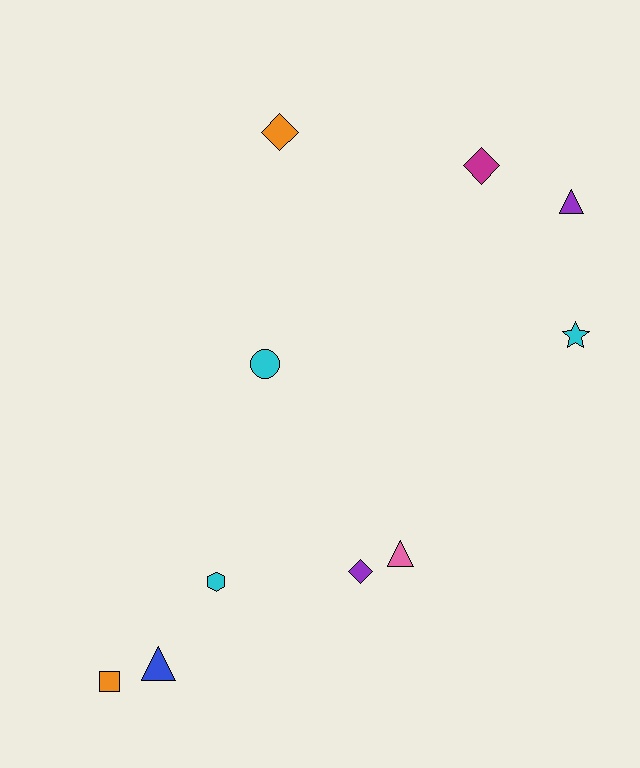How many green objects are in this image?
There are no green objects.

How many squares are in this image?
There is 1 square.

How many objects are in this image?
There are 10 objects.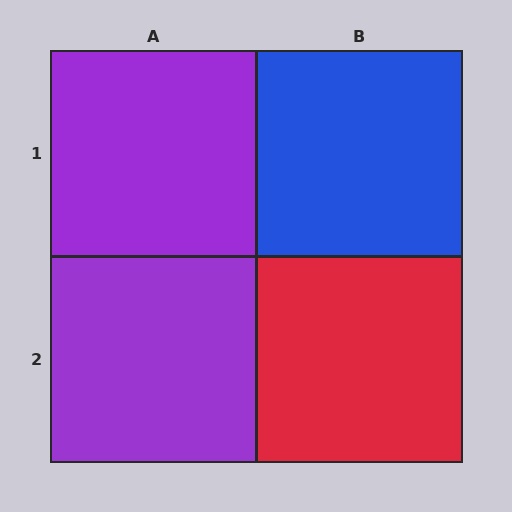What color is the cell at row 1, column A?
Purple.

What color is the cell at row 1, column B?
Blue.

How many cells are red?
1 cell is red.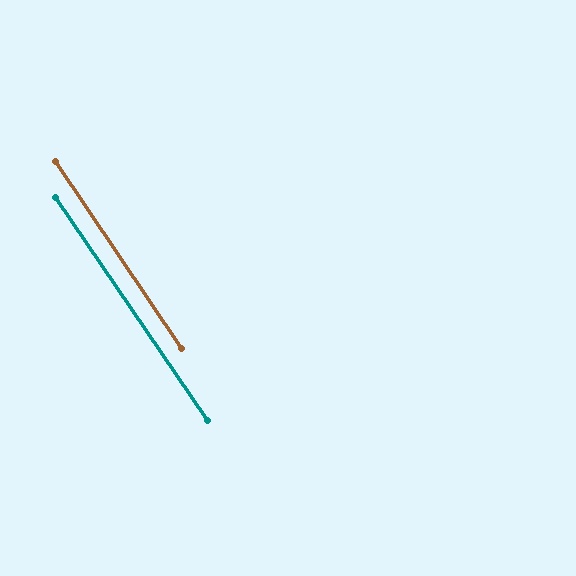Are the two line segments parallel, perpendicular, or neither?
Parallel — their directions differ by only 0.4°.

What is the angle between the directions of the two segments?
Approximately 0 degrees.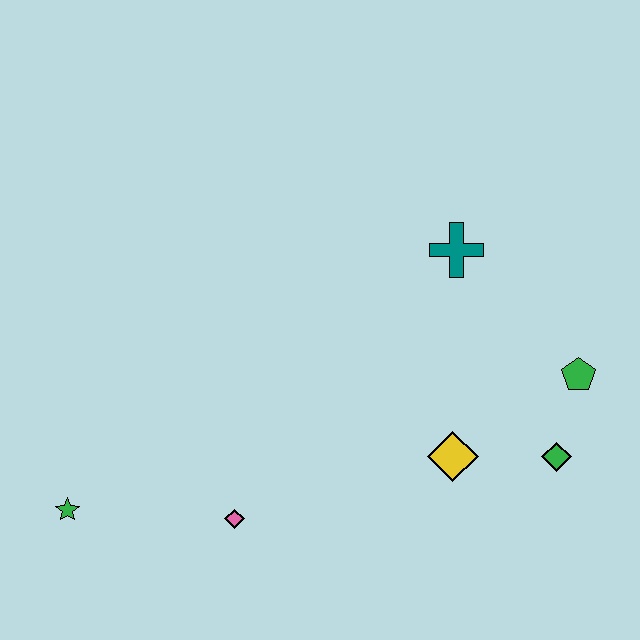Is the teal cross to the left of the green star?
No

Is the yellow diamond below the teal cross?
Yes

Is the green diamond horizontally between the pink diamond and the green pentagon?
Yes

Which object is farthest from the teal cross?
The green star is farthest from the teal cross.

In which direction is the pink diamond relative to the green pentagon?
The pink diamond is to the left of the green pentagon.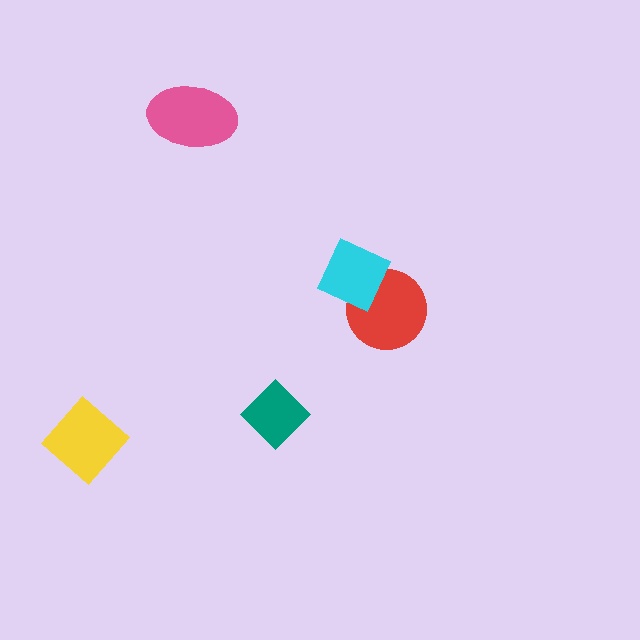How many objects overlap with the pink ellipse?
0 objects overlap with the pink ellipse.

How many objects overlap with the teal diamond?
0 objects overlap with the teal diamond.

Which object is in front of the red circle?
The cyan diamond is in front of the red circle.